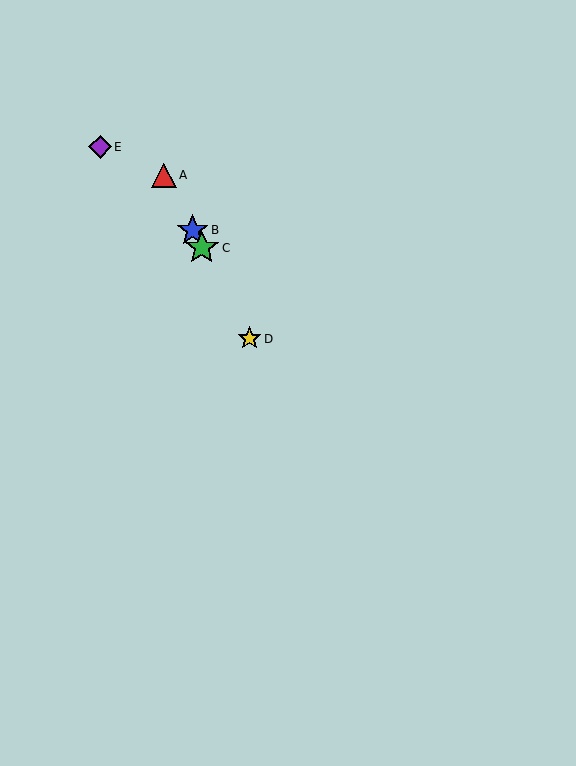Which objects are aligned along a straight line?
Objects A, B, C, D are aligned along a straight line.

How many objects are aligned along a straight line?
4 objects (A, B, C, D) are aligned along a straight line.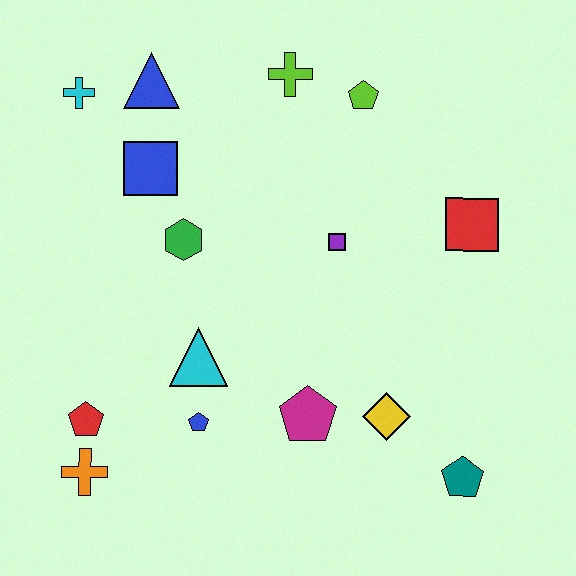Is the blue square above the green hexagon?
Yes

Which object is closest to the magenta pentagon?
The yellow diamond is closest to the magenta pentagon.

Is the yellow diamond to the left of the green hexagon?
No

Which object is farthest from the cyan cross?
The teal pentagon is farthest from the cyan cross.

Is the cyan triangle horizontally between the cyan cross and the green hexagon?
No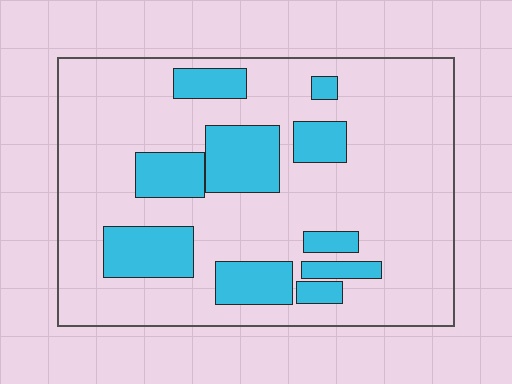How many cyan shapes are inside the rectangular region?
10.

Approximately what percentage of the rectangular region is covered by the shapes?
Approximately 25%.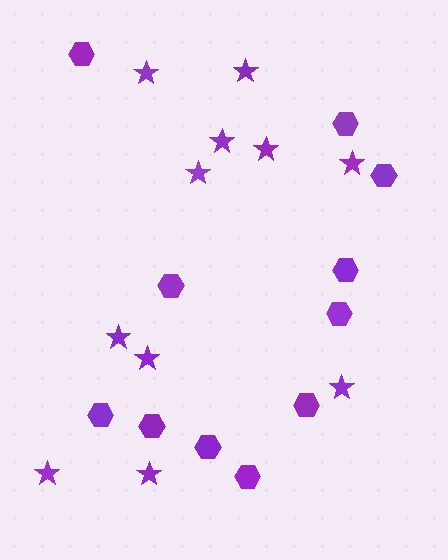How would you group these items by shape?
There are 2 groups: one group of stars (11) and one group of hexagons (11).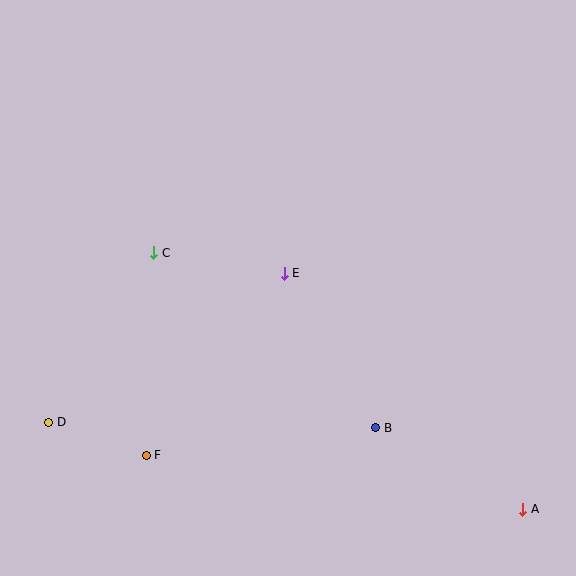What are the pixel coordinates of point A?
Point A is at (523, 509).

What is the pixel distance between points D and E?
The distance between D and E is 279 pixels.